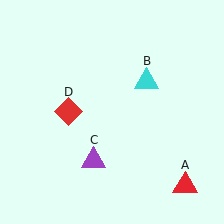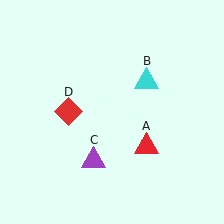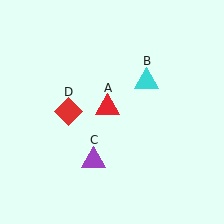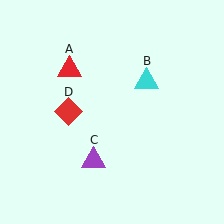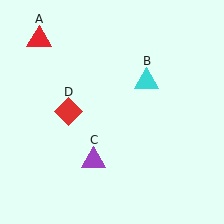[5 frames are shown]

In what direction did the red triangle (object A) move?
The red triangle (object A) moved up and to the left.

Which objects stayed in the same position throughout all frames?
Cyan triangle (object B) and purple triangle (object C) and red diamond (object D) remained stationary.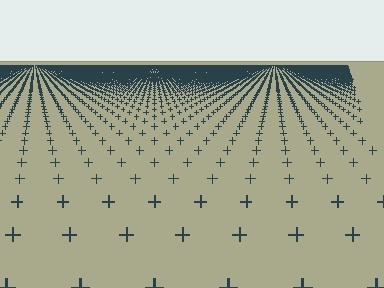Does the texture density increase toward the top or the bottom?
Density increases toward the top.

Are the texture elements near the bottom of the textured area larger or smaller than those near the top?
Larger. Near the bottom, elements are closer to the viewer and appear at a bigger on-screen size.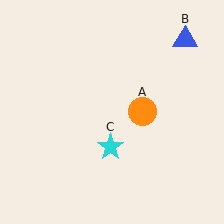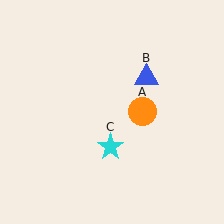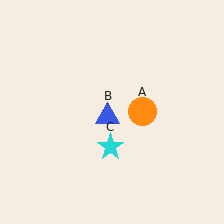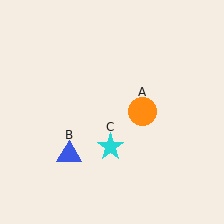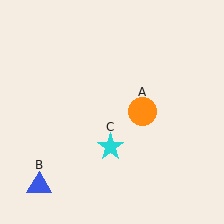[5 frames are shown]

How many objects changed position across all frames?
1 object changed position: blue triangle (object B).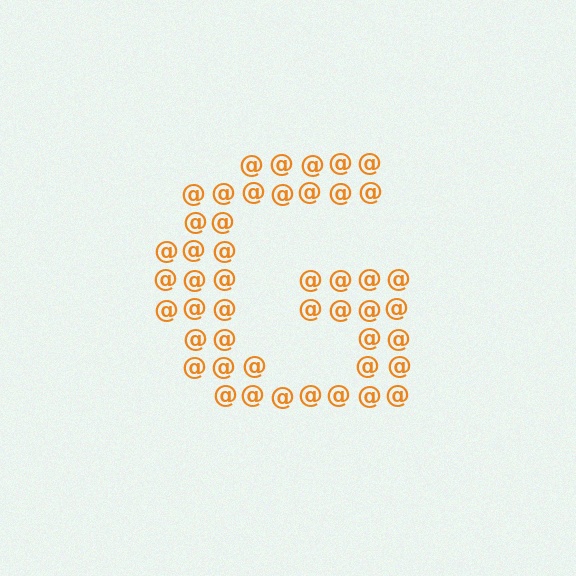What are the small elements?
The small elements are at signs.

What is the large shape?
The large shape is the letter G.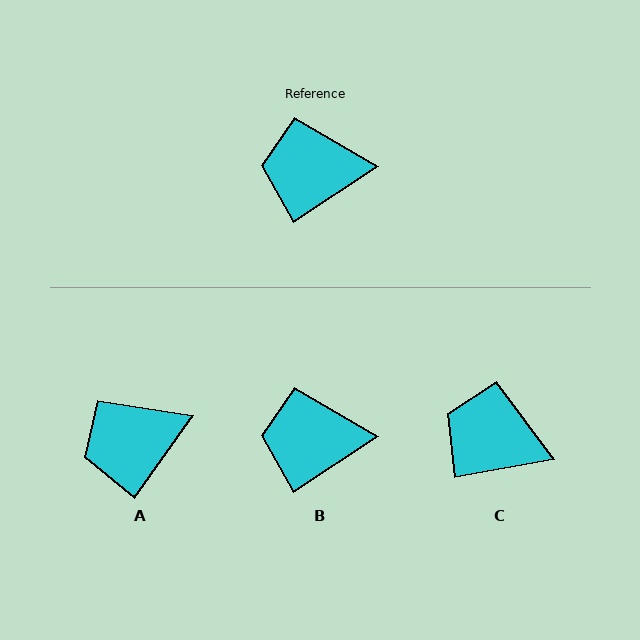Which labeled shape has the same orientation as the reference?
B.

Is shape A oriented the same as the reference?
No, it is off by about 22 degrees.